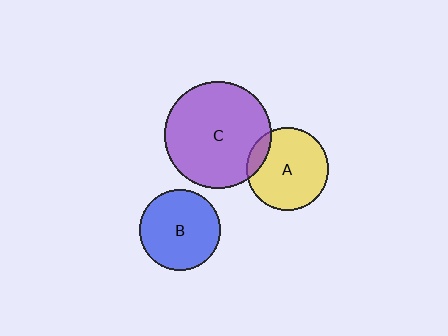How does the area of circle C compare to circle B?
Approximately 1.7 times.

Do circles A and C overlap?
Yes.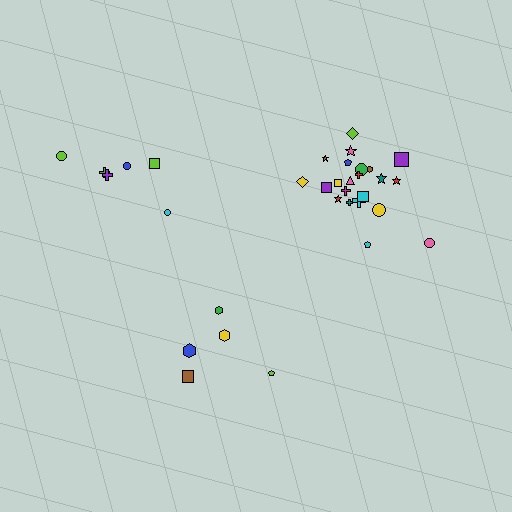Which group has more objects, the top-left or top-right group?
The top-right group.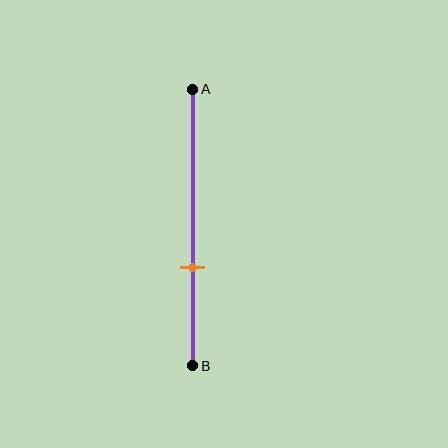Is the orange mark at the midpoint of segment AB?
No, the mark is at about 65% from A, not at the 50% midpoint.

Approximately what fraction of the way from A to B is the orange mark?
The orange mark is approximately 65% of the way from A to B.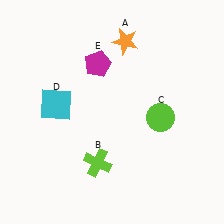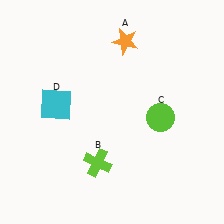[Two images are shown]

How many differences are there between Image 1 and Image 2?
There is 1 difference between the two images.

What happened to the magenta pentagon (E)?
The magenta pentagon (E) was removed in Image 2. It was in the top-left area of Image 1.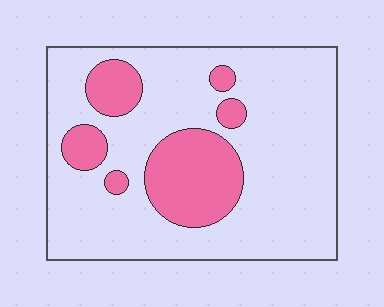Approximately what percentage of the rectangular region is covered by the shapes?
Approximately 20%.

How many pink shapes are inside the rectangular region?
6.